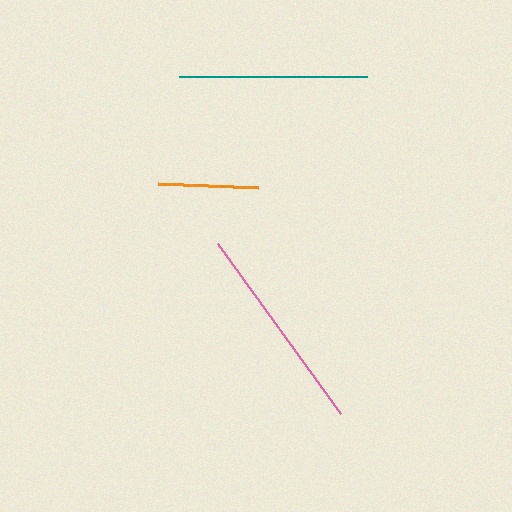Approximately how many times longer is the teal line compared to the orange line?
The teal line is approximately 1.9 times the length of the orange line.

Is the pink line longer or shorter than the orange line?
The pink line is longer than the orange line.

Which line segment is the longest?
The pink line is the longest at approximately 210 pixels.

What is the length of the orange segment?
The orange segment is approximately 99 pixels long.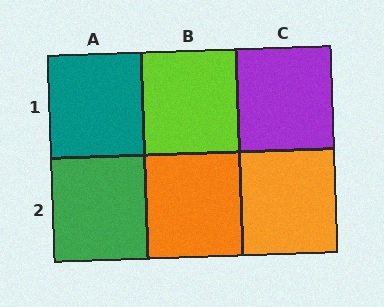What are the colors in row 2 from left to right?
Green, orange, orange.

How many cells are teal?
1 cell is teal.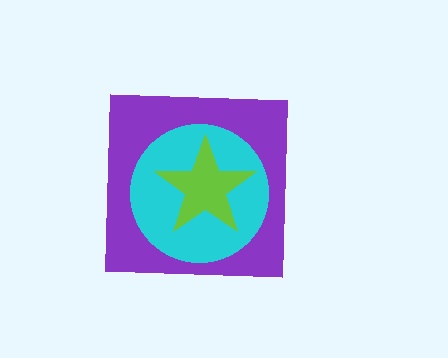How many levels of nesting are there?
3.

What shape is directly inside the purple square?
The cyan circle.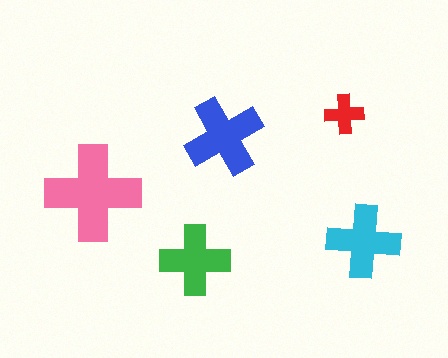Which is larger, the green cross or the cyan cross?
The cyan one.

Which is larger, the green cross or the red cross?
The green one.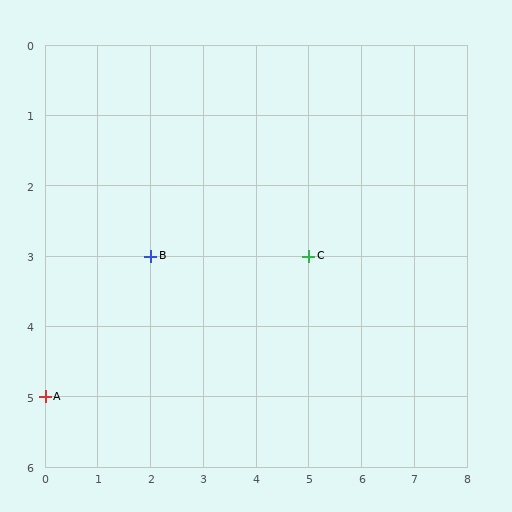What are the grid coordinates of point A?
Point A is at grid coordinates (0, 5).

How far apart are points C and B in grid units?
Points C and B are 3 columns apart.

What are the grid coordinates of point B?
Point B is at grid coordinates (2, 3).